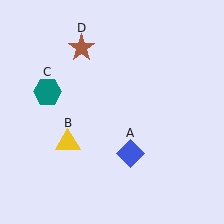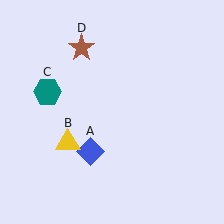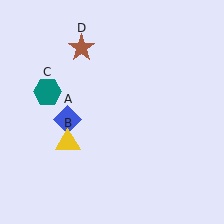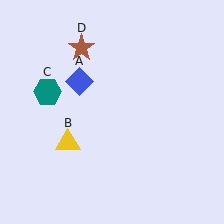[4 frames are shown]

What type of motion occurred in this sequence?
The blue diamond (object A) rotated clockwise around the center of the scene.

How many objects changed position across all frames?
1 object changed position: blue diamond (object A).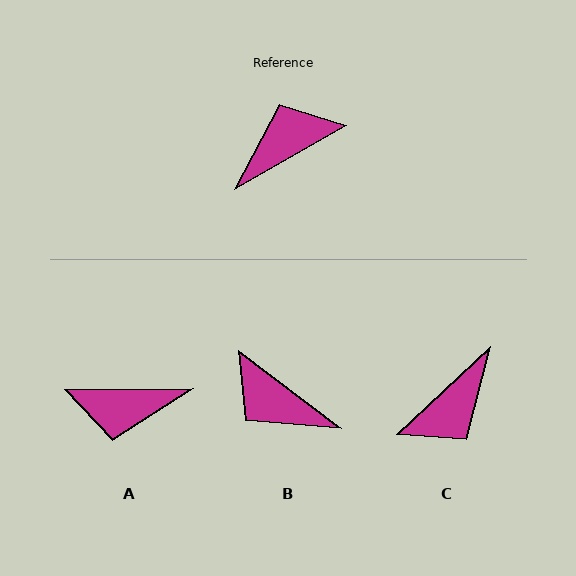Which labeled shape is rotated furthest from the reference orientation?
C, about 167 degrees away.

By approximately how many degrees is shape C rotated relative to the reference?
Approximately 167 degrees clockwise.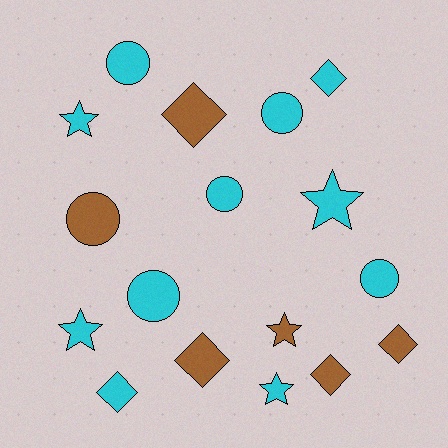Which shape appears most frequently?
Diamond, with 6 objects.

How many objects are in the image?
There are 17 objects.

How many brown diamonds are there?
There are 4 brown diamonds.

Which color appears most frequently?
Cyan, with 11 objects.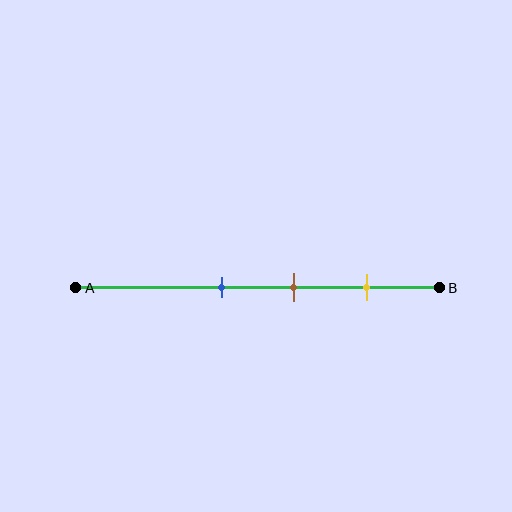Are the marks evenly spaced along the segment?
Yes, the marks are approximately evenly spaced.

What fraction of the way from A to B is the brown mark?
The brown mark is approximately 60% (0.6) of the way from A to B.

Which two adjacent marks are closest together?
The blue and brown marks are the closest adjacent pair.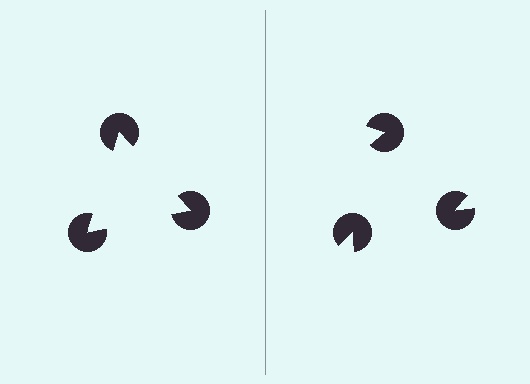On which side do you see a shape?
An illusory triangle appears on the left side. On the right side the wedge cuts are rotated, so no coherent shape forms.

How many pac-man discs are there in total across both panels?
6 — 3 on each side.